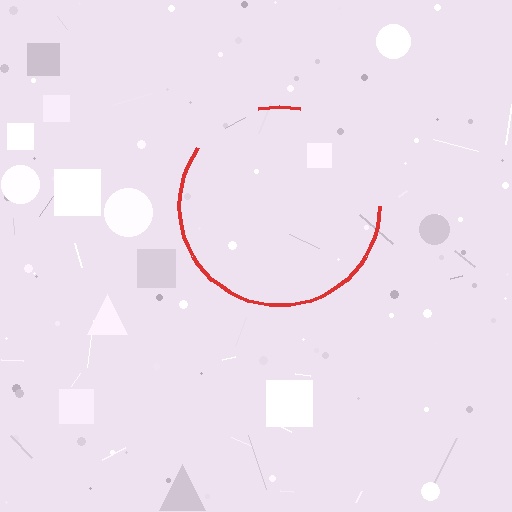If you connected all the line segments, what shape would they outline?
They would outline a circle.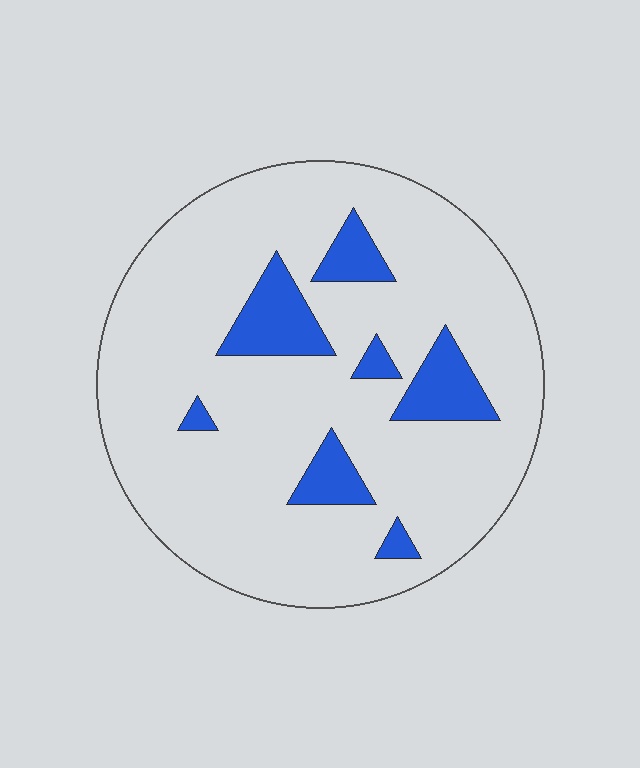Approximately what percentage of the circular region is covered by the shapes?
Approximately 15%.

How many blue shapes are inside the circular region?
7.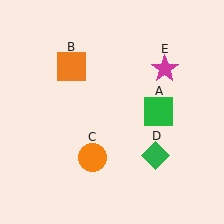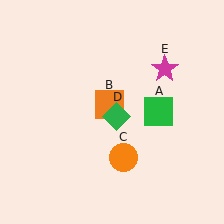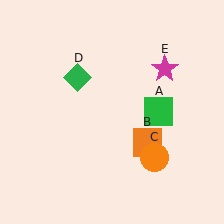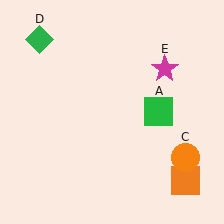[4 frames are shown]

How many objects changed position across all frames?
3 objects changed position: orange square (object B), orange circle (object C), green diamond (object D).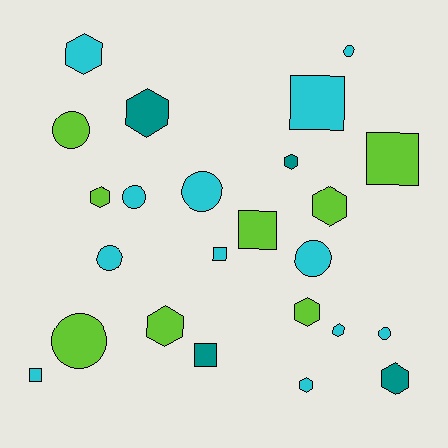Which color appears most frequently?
Cyan, with 12 objects.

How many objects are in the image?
There are 24 objects.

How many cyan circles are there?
There are 6 cyan circles.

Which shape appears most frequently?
Hexagon, with 10 objects.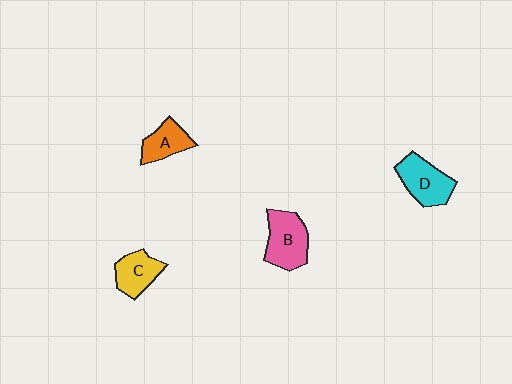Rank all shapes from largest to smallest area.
From largest to smallest: B (pink), D (cyan), C (yellow), A (orange).